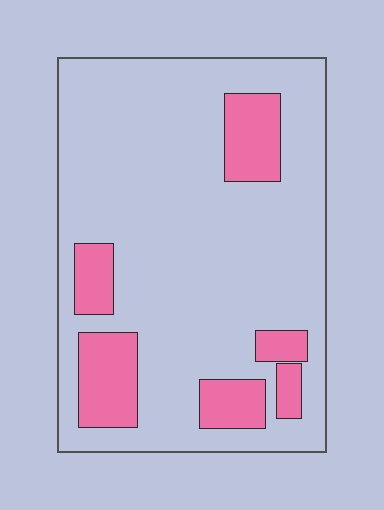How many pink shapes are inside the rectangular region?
6.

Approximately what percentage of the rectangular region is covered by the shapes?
Approximately 20%.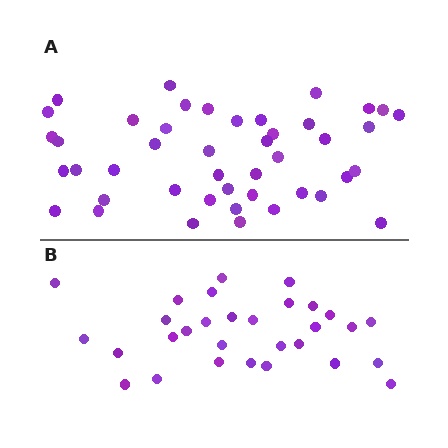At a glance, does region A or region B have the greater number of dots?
Region A (the top region) has more dots.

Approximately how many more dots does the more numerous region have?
Region A has approximately 15 more dots than region B.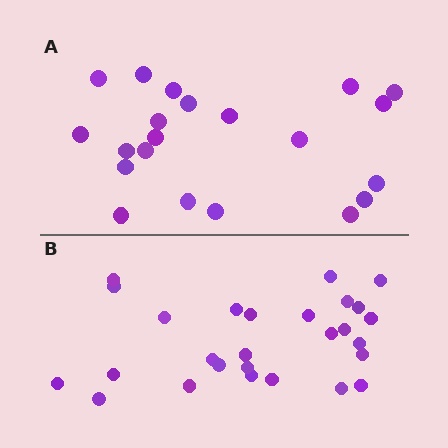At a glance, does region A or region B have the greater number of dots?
Region B (the bottom region) has more dots.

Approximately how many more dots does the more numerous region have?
Region B has about 6 more dots than region A.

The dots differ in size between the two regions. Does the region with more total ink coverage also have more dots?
No. Region A has more total ink coverage because its dots are larger, but region B actually contains more individual dots. Total area can be misleading — the number of items is what matters here.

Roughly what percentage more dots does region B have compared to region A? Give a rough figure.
About 30% more.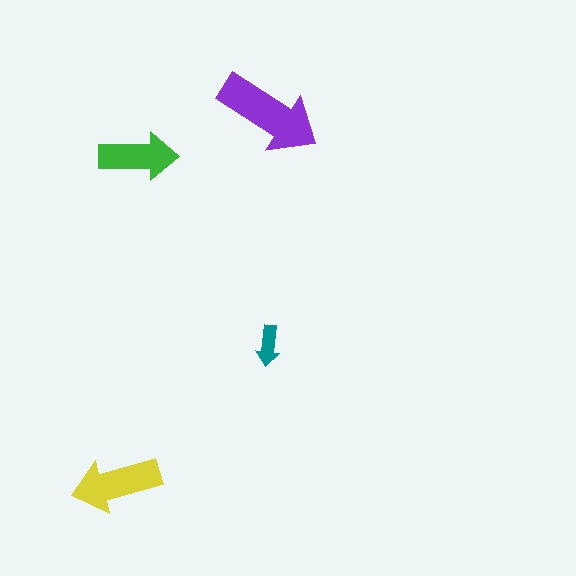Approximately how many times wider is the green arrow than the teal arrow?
About 2 times wider.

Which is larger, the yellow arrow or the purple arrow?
The purple one.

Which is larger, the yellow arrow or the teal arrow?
The yellow one.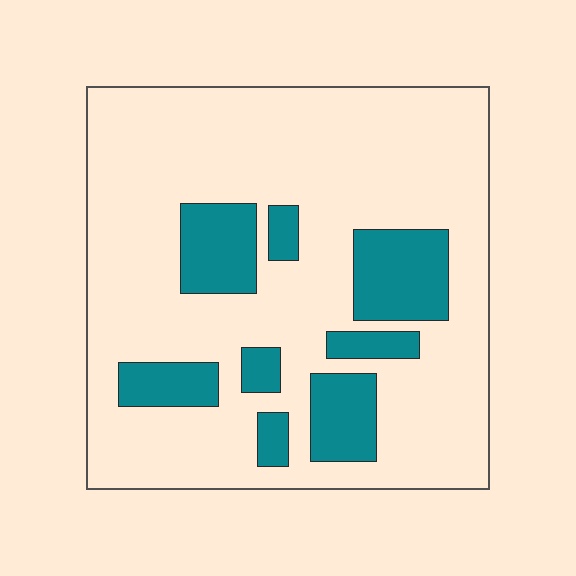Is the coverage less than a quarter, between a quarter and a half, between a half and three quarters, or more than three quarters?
Less than a quarter.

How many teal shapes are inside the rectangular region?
8.